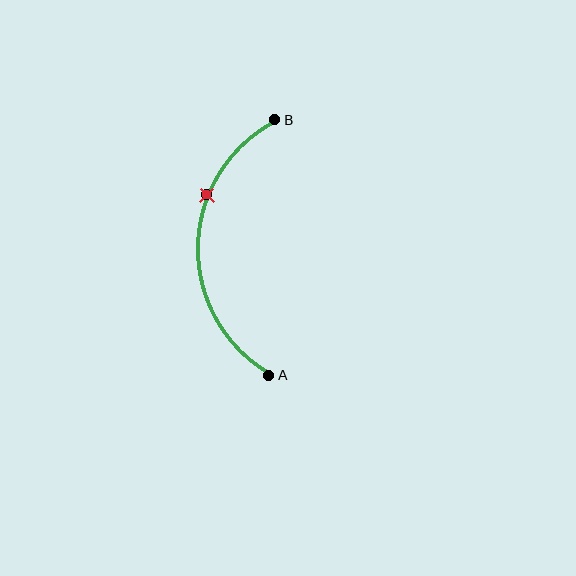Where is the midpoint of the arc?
The arc midpoint is the point on the curve farthest from the straight line joining A and B. It sits to the left of that line.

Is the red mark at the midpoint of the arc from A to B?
No. The red mark lies on the arc but is closer to endpoint B. The arc midpoint would be at the point on the curve equidistant along the arc from both A and B.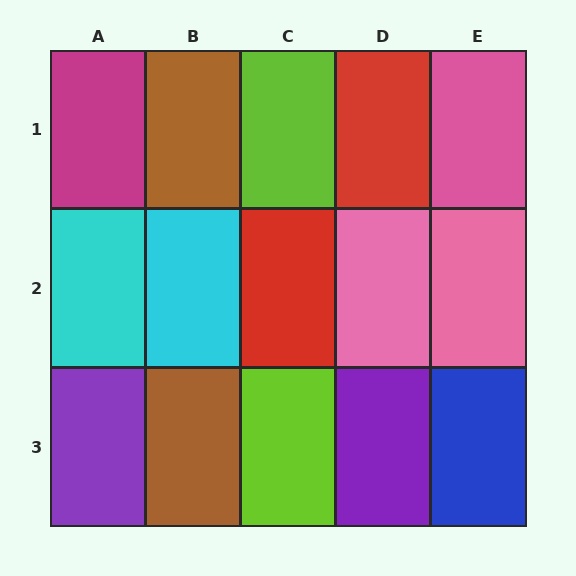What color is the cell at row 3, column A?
Purple.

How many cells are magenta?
1 cell is magenta.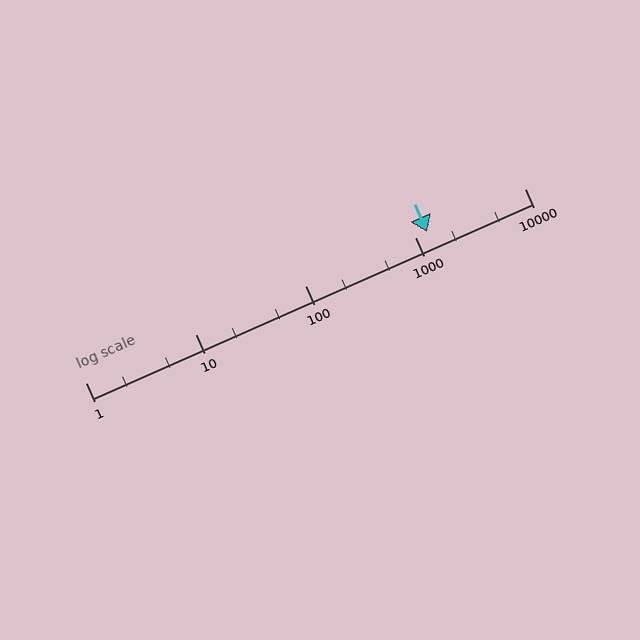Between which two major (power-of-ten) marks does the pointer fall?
The pointer is between 1000 and 10000.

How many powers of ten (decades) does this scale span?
The scale spans 4 decades, from 1 to 10000.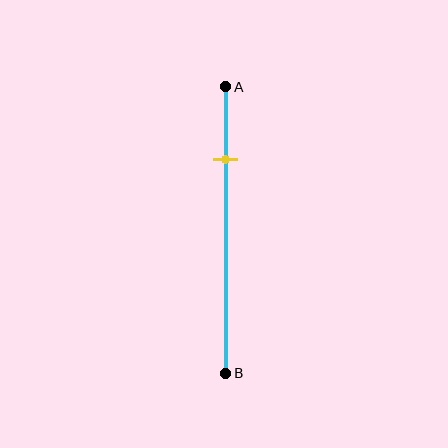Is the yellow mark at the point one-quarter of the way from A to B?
Yes, the mark is approximately at the one-quarter point.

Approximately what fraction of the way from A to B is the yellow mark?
The yellow mark is approximately 25% of the way from A to B.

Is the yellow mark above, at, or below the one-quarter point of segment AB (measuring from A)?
The yellow mark is approximately at the one-quarter point of segment AB.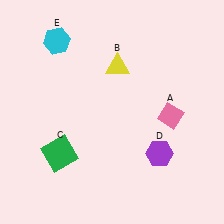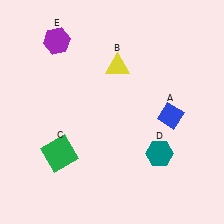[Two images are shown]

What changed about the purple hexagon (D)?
In Image 1, D is purple. In Image 2, it changed to teal.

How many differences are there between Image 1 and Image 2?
There are 3 differences between the two images.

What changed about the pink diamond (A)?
In Image 1, A is pink. In Image 2, it changed to blue.